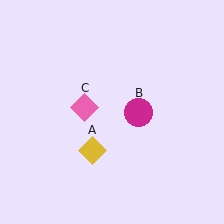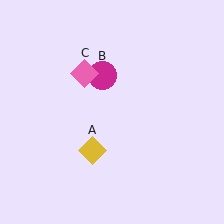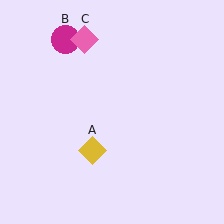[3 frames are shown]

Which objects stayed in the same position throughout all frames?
Yellow diamond (object A) remained stationary.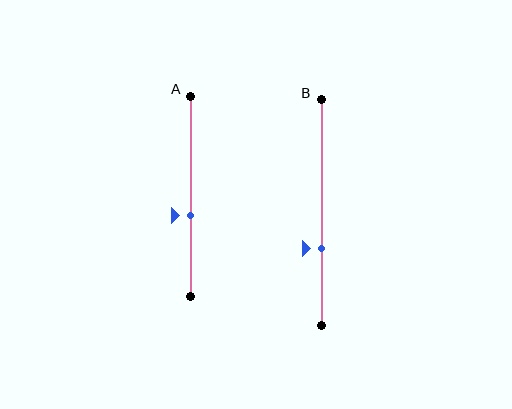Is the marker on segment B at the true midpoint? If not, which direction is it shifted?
No, the marker on segment B is shifted downward by about 16% of the segment length.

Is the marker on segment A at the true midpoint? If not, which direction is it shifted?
No, the marker on segment A is shifted downward by about 9% of the segment length.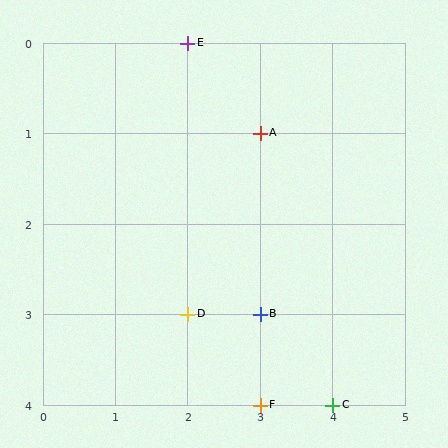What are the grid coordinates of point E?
Point E is at grid coordinates (2, 0).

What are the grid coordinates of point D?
Point D is at grid coordinates (2, 3).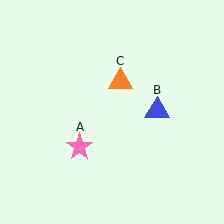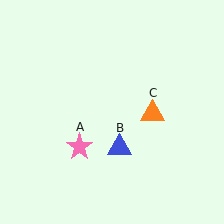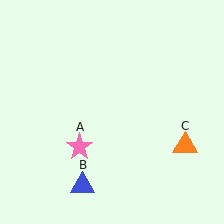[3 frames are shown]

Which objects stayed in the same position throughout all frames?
Pink star (object A) remained stationary.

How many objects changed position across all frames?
2 objects changed position: blue triangle (object B), orange triangle (object C).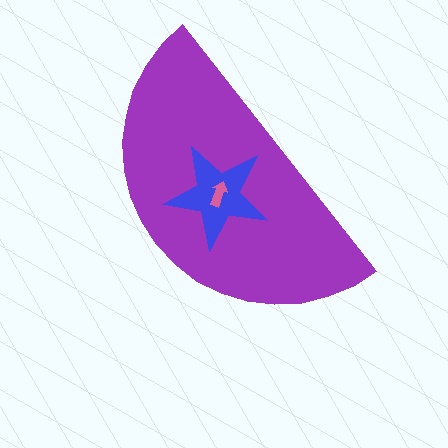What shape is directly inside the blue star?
The pink arrow.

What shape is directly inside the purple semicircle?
The blue star.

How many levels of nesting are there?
3.